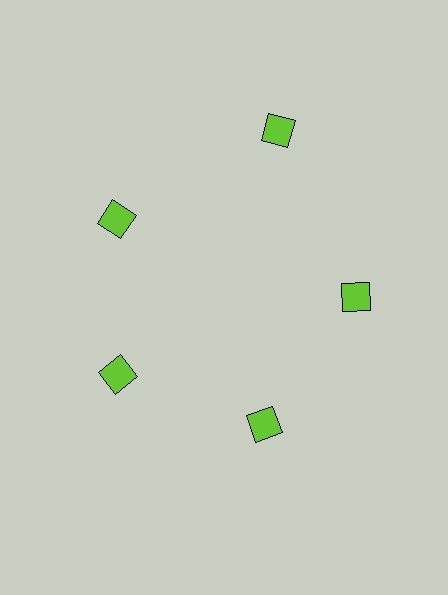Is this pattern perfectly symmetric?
No. The 5 lime diamonds are arranged in a ring, but one element near the 1 o'clock position is pushed outward from the center, breaking the 5-fold rotational symmetry.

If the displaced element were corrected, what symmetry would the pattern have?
It would have 5-fold rotational symmetry — the pattern would map onto itself every 72 degrees.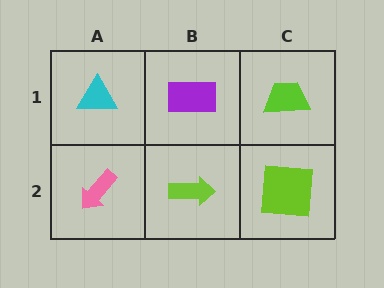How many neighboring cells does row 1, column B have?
3.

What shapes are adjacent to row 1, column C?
A lime square (row 2, column C), a purple rectangle (row 1, column B).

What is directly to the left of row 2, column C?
A lime arrow.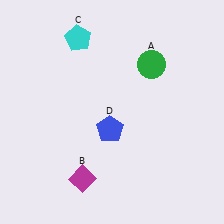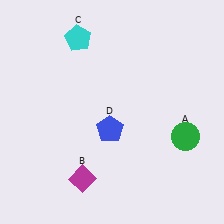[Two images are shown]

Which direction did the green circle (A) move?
The green circle (A) moved down.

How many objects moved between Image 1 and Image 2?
1 object moved between the two images.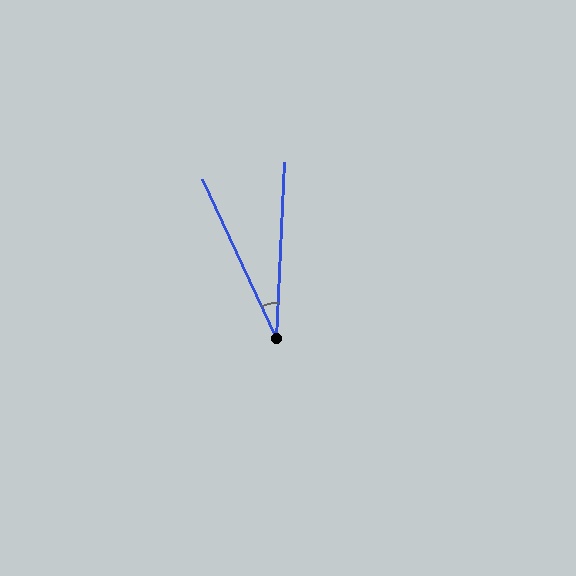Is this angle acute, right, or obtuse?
It is acute.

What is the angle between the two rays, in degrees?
Approximately 28 degrees.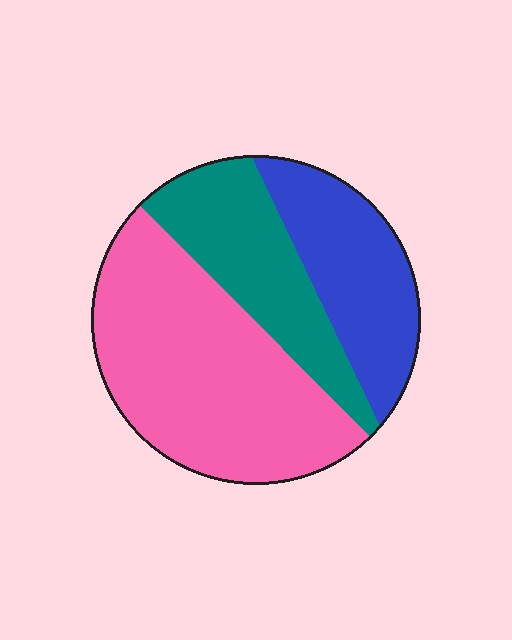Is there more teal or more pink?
Pink.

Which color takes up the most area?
Pink, at roughly 50%.